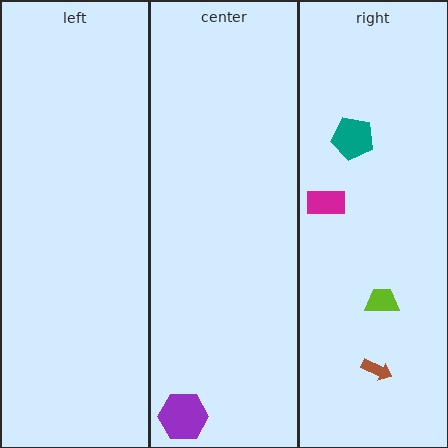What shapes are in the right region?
The lime trapezoid, the teal pentagon, the magenta rectangle, the brown arrow.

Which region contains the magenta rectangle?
The right region.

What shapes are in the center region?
The purple hexagon.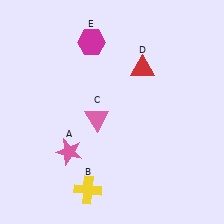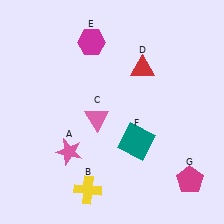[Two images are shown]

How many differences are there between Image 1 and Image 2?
There are 2 differences between the two images.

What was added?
A teal square (F), a magenta pentagon (G) were added in Image 2.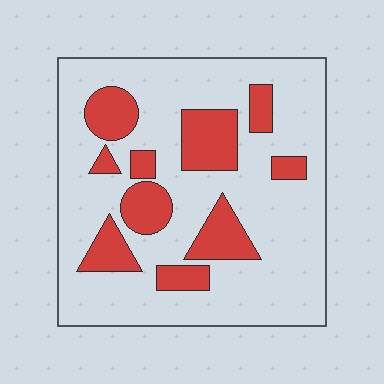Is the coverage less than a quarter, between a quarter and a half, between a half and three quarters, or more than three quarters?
Less than a quarter.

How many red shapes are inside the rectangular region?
10.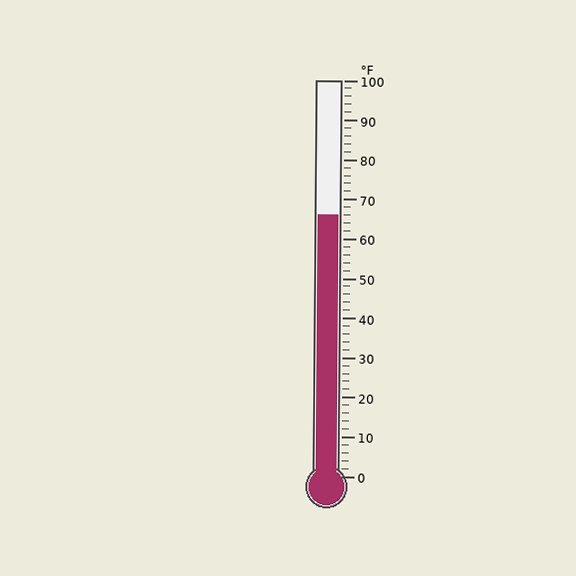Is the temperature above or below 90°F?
The temperature is below 90°F.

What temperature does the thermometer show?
The thermometer shows approximately 66°F.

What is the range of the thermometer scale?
The thermometer scale ranges from 0°F to 100°F.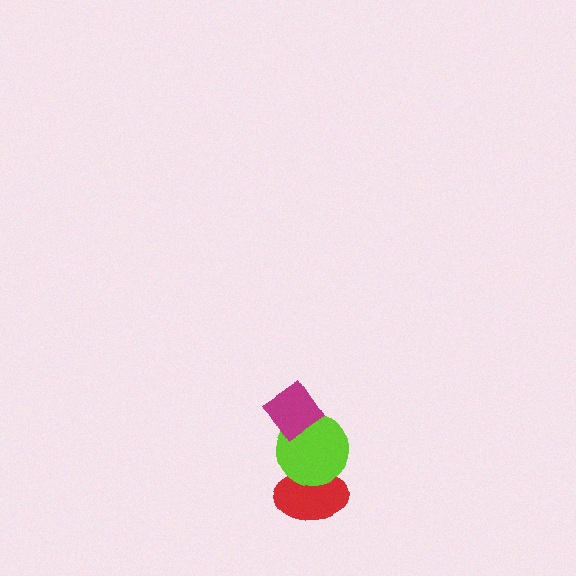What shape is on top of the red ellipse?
The lime circle is on top of the red ellipse.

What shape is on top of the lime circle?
The magenta diamond is on top of the lime circle.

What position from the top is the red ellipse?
The red ellipse is 3rd from the top.